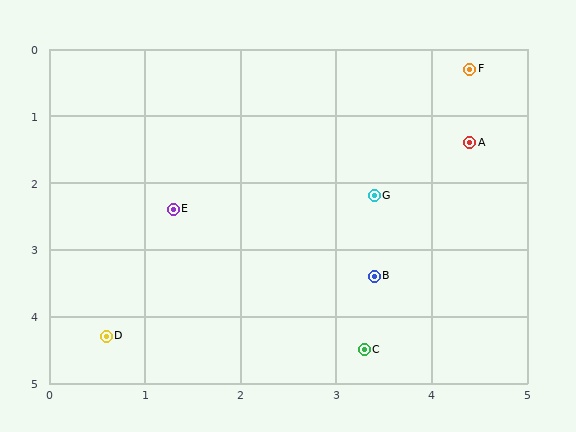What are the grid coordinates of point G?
Point G is at approximately (3.4, 2.2).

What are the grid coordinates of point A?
Point A is at approximately (4.4, 1.4).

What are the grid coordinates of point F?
Point F is at approximately (4.4, 0.3).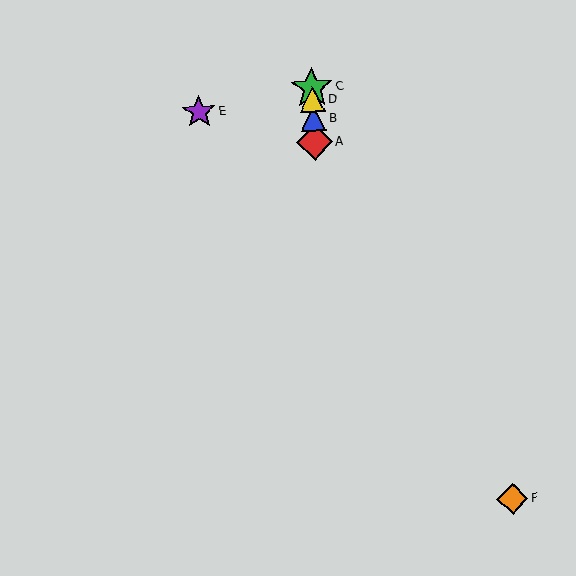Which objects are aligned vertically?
Objects A, B, C, D are aligned vertically.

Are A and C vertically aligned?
Yes, both are at x≈314.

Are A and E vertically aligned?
No, A is at x≈314 and E is at x≈199.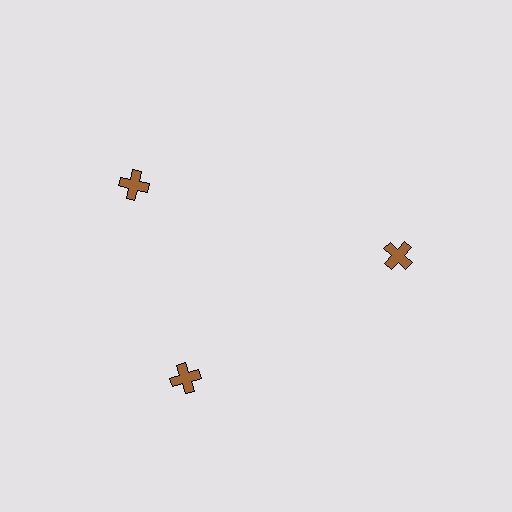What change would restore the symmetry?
The symmetry would be restored by rotating it back into even spacing with its neighbors so that all 3 crosses sit at equal angles and equal distance from the center.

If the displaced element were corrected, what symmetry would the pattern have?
It would have 3-fold rotational symmetry — the pattern would map onto itself every 120 degrees.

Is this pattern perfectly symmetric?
No. The 3 brown crosses are arranged in a ring, but one element near the 11 o'clock position is rotated out of alignment along the ring, breaking the 3-fold rotational symmetry.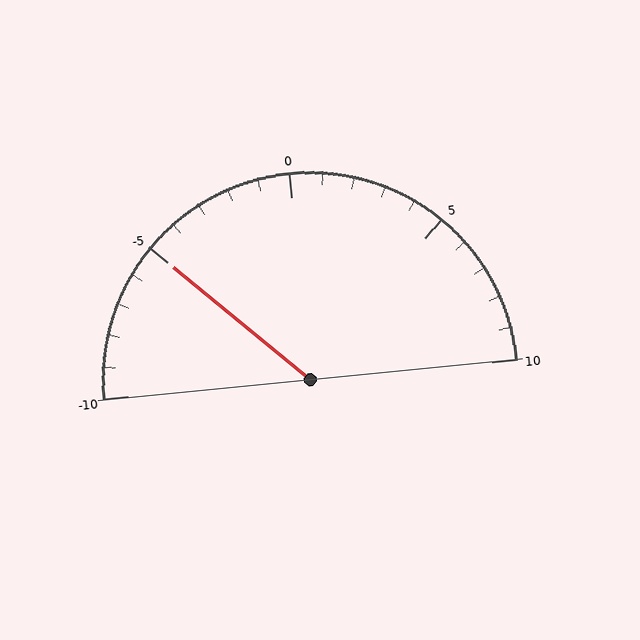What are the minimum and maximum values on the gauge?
The gauge ranges from -10 to 10.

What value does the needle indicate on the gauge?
The needle indicates approximately -5.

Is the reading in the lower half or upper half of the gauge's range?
The reading is in the lower half of the range (-10 to 10).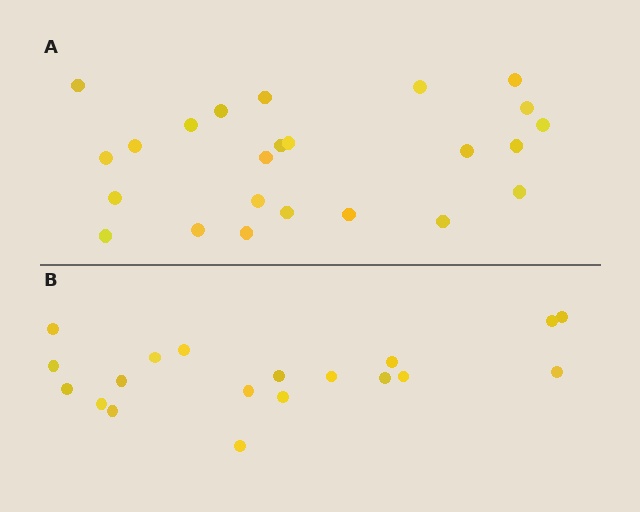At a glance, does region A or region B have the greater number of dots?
Region A (the top region) has more dots.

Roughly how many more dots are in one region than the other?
Region A has about 5 more dots than region B.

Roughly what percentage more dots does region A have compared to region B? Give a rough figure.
About 25% more.